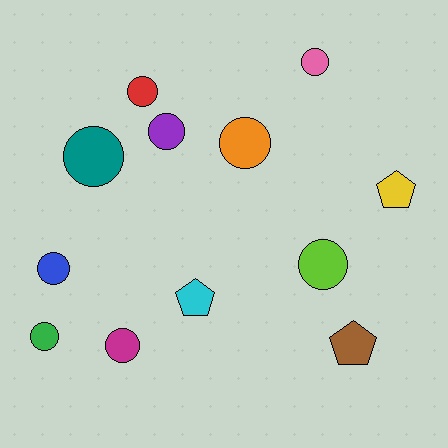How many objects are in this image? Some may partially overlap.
There are 12 objects.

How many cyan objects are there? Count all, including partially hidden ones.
There is 1 cyan object.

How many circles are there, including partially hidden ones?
There are 9 circles.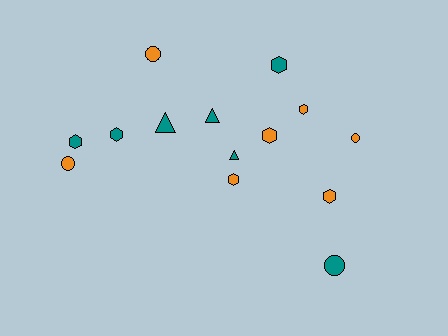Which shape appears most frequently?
Hexagon, with 7 objects.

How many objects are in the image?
There are 14 objects.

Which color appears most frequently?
Orange, with 7 objects.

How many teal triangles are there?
There are 3 teal triangles.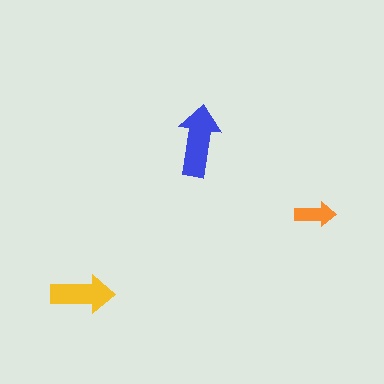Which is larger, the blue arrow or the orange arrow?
The blue one.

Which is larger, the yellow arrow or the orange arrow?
The yellow one.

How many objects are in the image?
There are 3 objects in the image.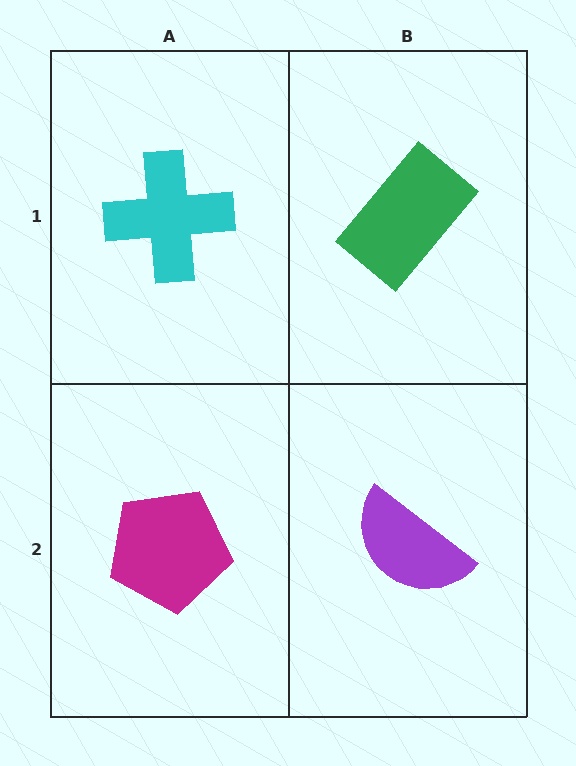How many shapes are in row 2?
2 shapes.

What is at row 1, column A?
A cyan cross.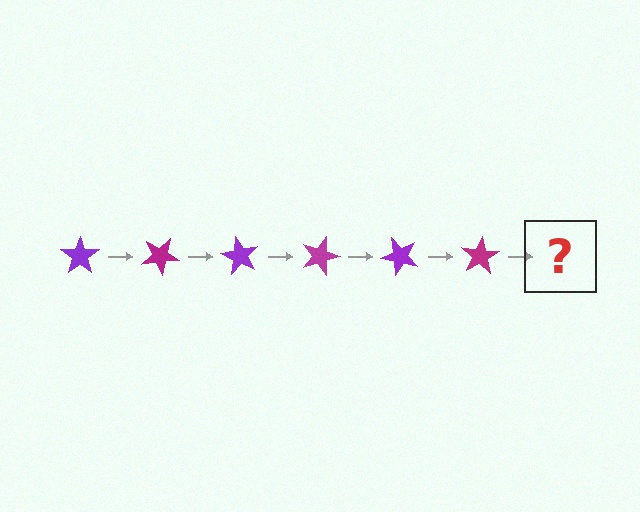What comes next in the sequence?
The next element should be a purple star, rotated 180 degrees from the start.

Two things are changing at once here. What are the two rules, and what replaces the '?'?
The two rules are that it rotates 30 degrees each step and the color cycles through purple and magenta. The '?' should be a purple star, rotated 180 degrees from the start.